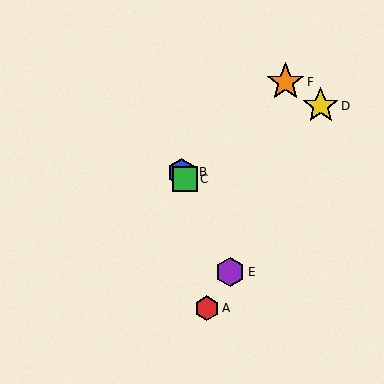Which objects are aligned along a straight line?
Objects B, C, E are aligned along a straight line.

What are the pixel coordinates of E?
Object E is at (230, 272).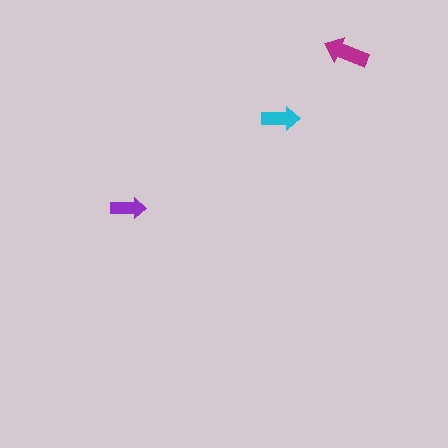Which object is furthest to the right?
The magenta arrow is rightmost.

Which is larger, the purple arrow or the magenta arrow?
The magenta one.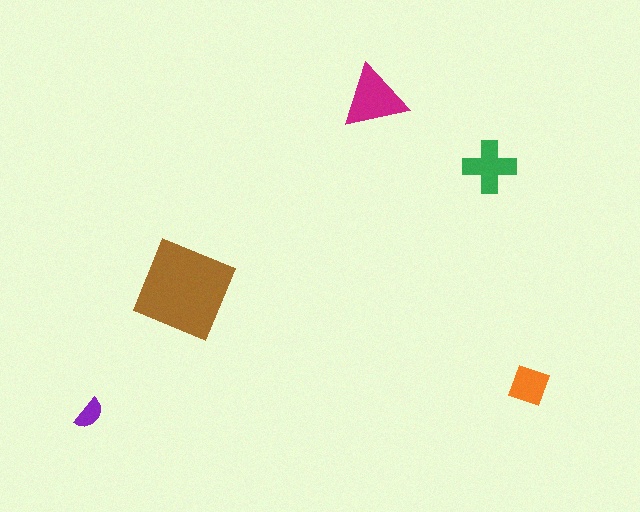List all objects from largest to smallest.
The brown square, the magenta triangle, the green cross, the orange diamond, the purple semicircle.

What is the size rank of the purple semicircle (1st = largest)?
5th.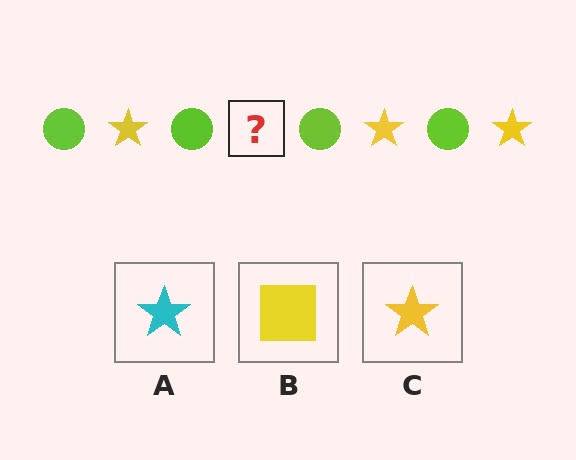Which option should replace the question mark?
Option C.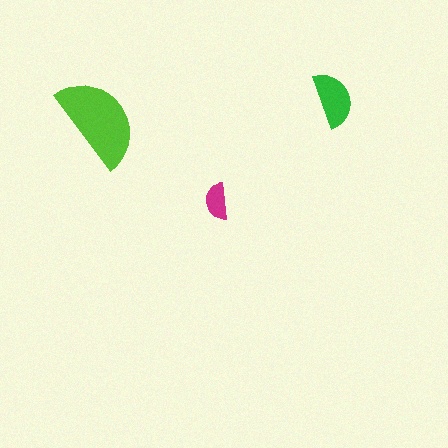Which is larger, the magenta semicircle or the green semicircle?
The green one.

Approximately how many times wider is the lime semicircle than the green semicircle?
About 1.5 times wider.